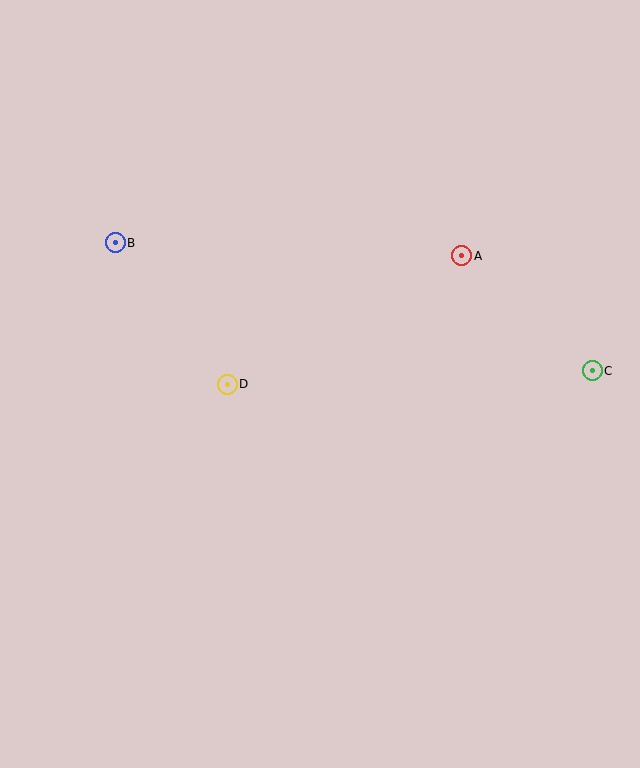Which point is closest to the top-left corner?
Point B is closest to the top-left corner.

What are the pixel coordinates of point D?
Point D is at (227, 384).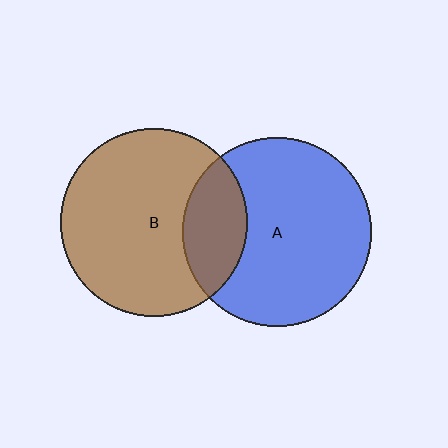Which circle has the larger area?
Circle A (blue).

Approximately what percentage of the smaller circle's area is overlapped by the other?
Approximately 25%.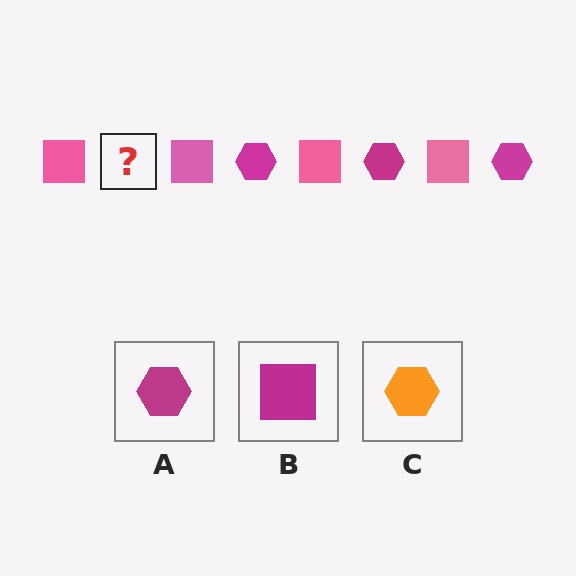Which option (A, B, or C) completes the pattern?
A.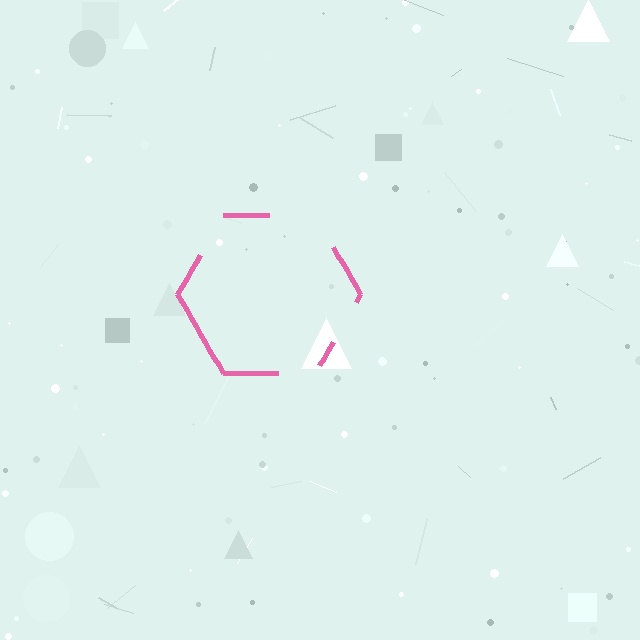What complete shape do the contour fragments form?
The contour fragments form a hexagon.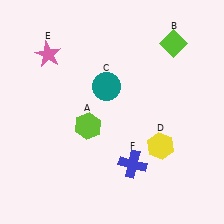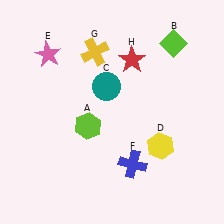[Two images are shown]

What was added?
A yellow cross (G), a red star (H) were added in Image 2.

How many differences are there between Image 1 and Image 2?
There are 2 differences between the two images.